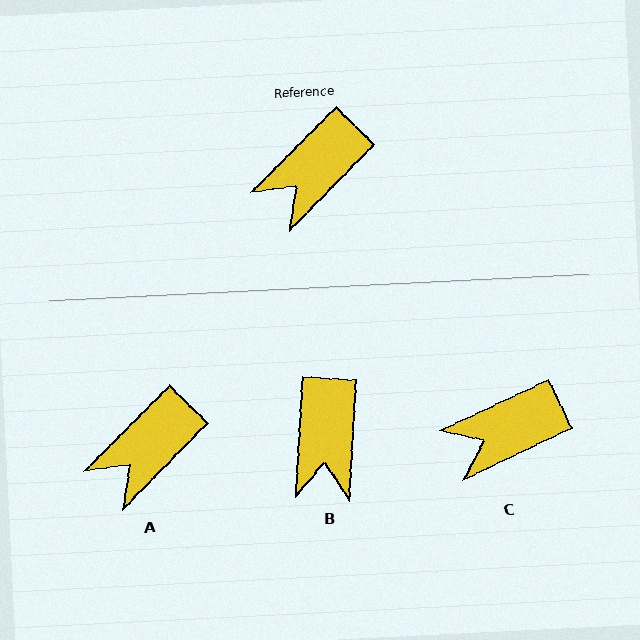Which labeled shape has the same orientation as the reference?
A.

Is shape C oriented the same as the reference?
No, it is off by about 20 degrees.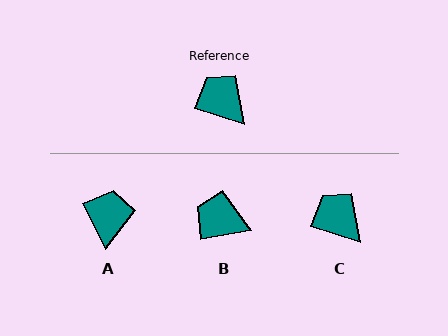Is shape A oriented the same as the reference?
No, it is off by about 46 degrees.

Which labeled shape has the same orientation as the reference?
C.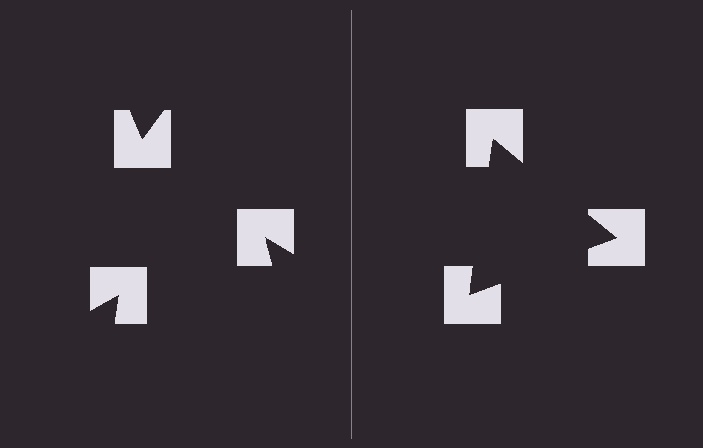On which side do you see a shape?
An illusory triangle appears on the right side. On the left side the wedge cuts are rotated, so no coherent shape forms.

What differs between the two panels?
The notched squares are positioned identically on both sides; only the wedge orientations differ. On the right they align to a triangle; on the left they are misaligned.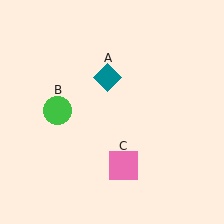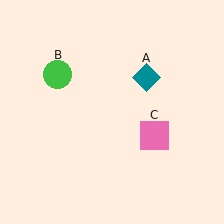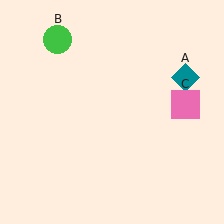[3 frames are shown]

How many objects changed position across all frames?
3 objects changed position: teal diamond (object A), green circle (object B), pink square (object C).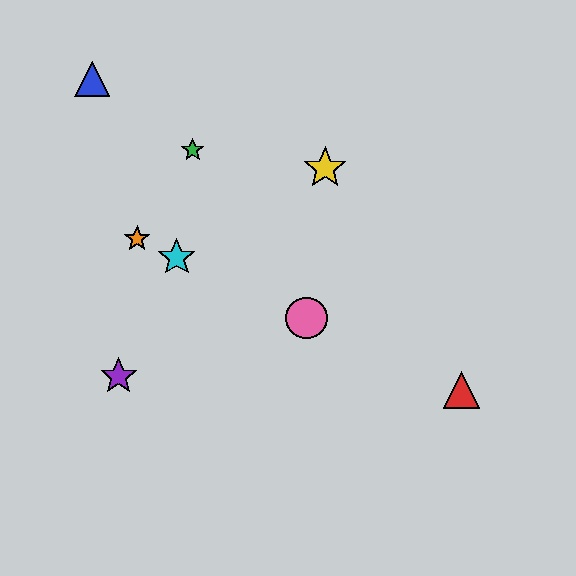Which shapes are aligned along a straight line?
The red triangle, the orange star, the cyan star, the pink circle are aligned along a straight line.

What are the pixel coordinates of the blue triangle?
The blue triangle is at (92, 79).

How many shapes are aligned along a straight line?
4 shapes (the red triangle, the orange star, the cyan star, the pink circle) are aligned along a straight line.